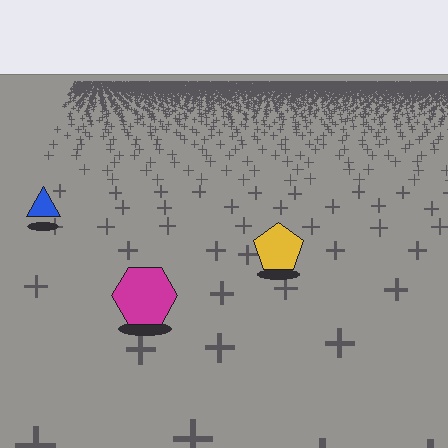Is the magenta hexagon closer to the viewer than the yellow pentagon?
Yes. The magenta hexagon is closer — you can tell from the texture gradient: the ground texture is coarser near it.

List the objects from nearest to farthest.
From nearest to farthest: the magenta hexagon, the yellow pentagon, the blue triangle.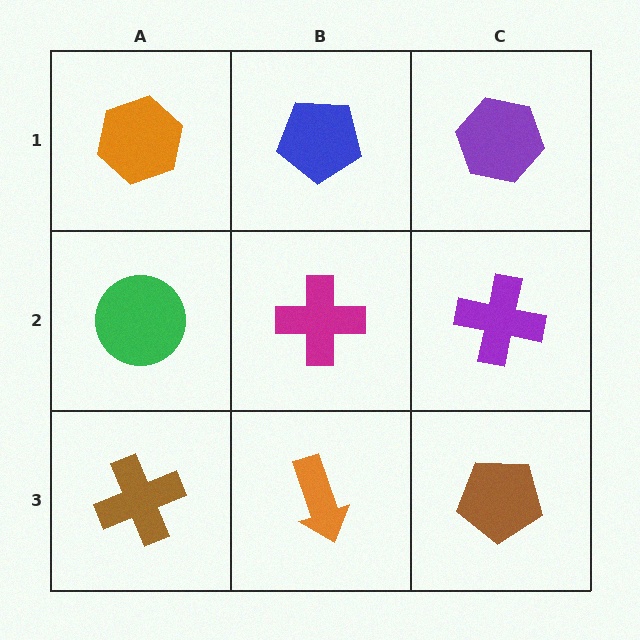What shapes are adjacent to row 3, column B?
A magenta cross (row 2, column B), a brown cross (row 3, column A), a brown pentagon (row 3, column C).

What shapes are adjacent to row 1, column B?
A magenta cross (row 2, column B), an orange hexagon (row 1, column A), a purple hexagon (row 1, column C).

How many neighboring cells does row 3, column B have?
3.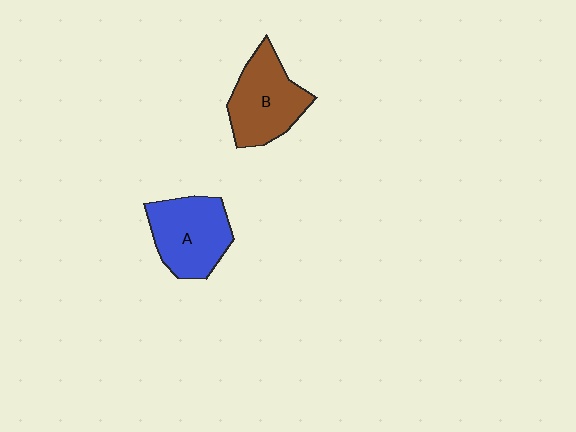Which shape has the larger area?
Shape B (brown).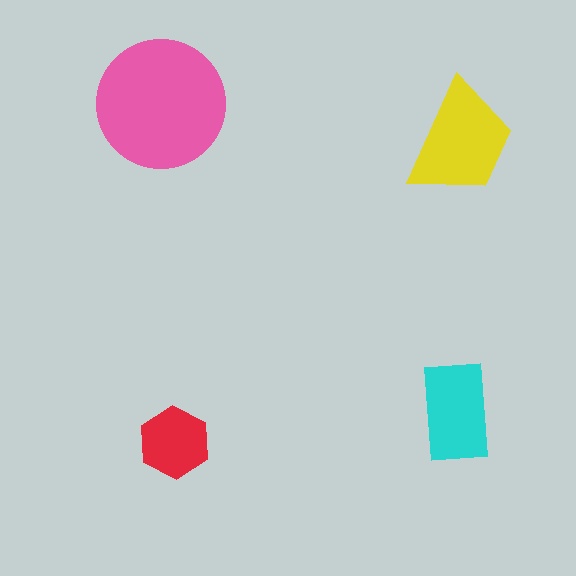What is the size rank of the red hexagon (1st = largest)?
4th.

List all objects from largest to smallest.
The pink circle, the yellow trapezoid, the cyan rectangle, the red hexagon.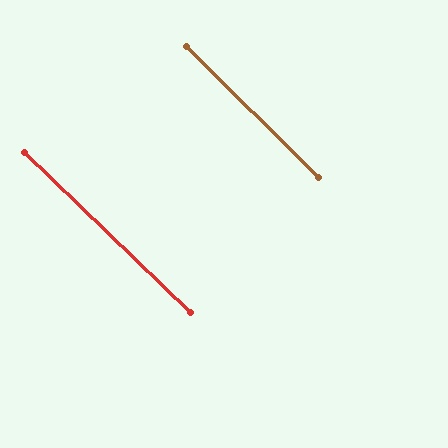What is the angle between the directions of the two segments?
Approximately 1 degree.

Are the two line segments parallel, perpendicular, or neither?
Parallel — their directions differ by only 0.7°.